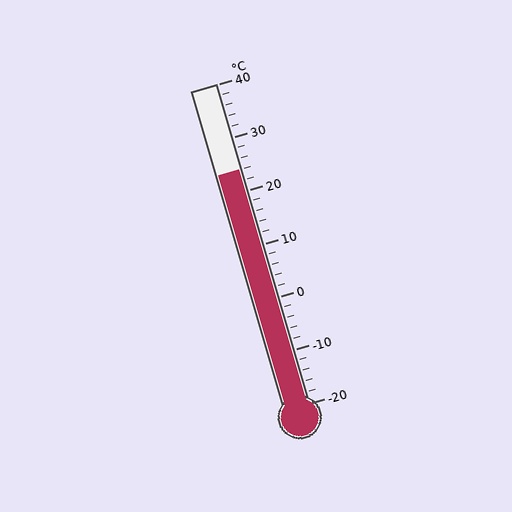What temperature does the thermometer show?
The thermometer shows approximately 24°C.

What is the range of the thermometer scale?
The thermometer scale ranges from -20°C to 40°C.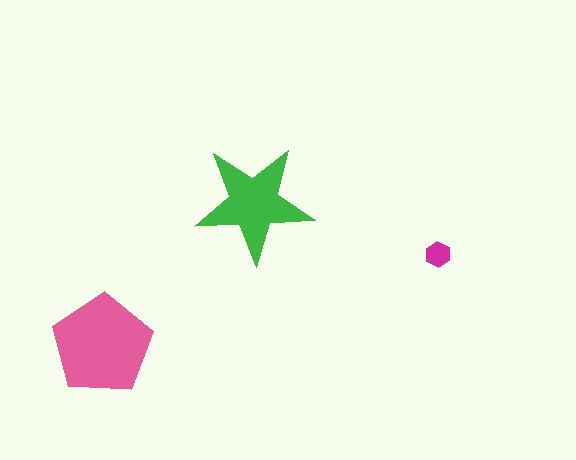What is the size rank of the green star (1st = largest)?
2nd.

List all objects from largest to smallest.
The pink pentagon, the green star, the magenta hexagon.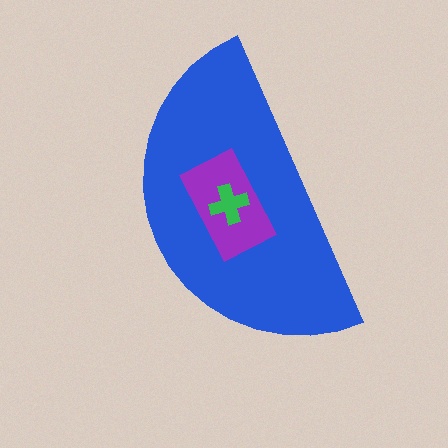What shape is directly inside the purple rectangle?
The green cross.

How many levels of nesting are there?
3.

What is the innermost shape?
The green cross.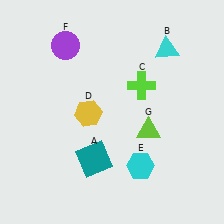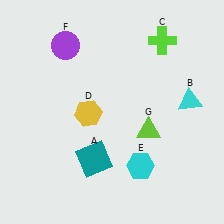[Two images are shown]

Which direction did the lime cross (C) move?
The lime cross (C) moved up.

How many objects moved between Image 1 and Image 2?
2 objects moved between the two images.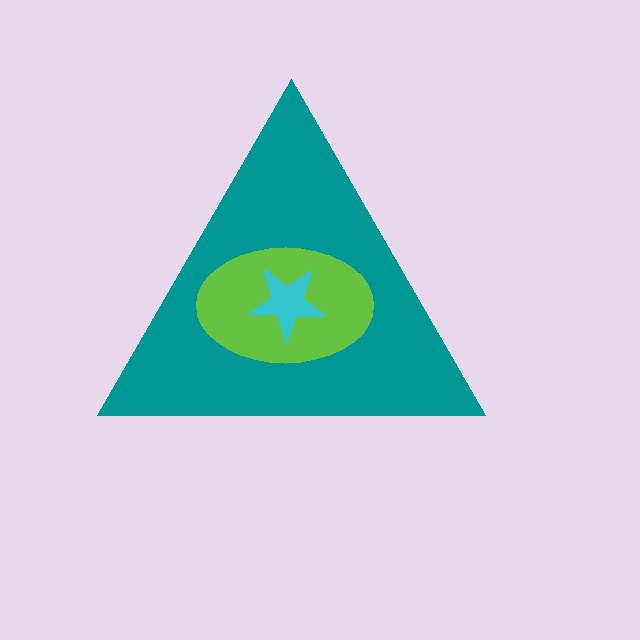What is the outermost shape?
The teal triangle.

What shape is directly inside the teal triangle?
The lime ellipse.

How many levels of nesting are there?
3.